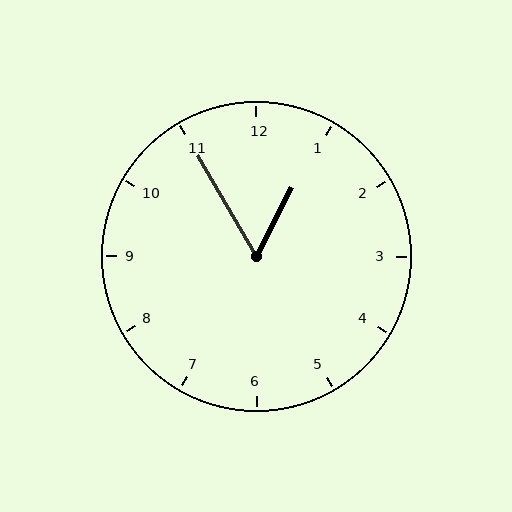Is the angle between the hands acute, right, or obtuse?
It is acute.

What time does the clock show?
12:55.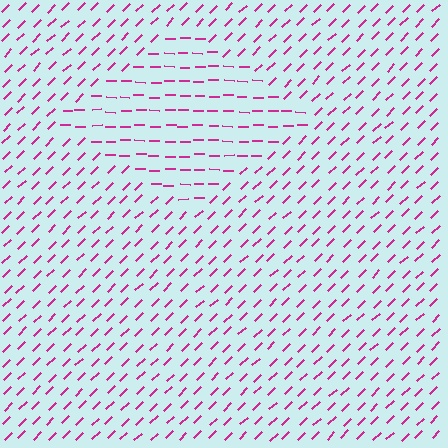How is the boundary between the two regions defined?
The boundary is defined purely by a change in line orientation (approximately 45 degrees difference). All lines are the same color and thickness.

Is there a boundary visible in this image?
Yes, there is a texture boundary formed by a change in line orientation.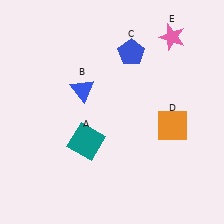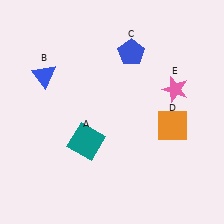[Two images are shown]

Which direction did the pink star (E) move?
The pink star (E) moved down.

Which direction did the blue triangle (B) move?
The blue triangle (B) moved left.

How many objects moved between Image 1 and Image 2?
2 objects moved between the two images.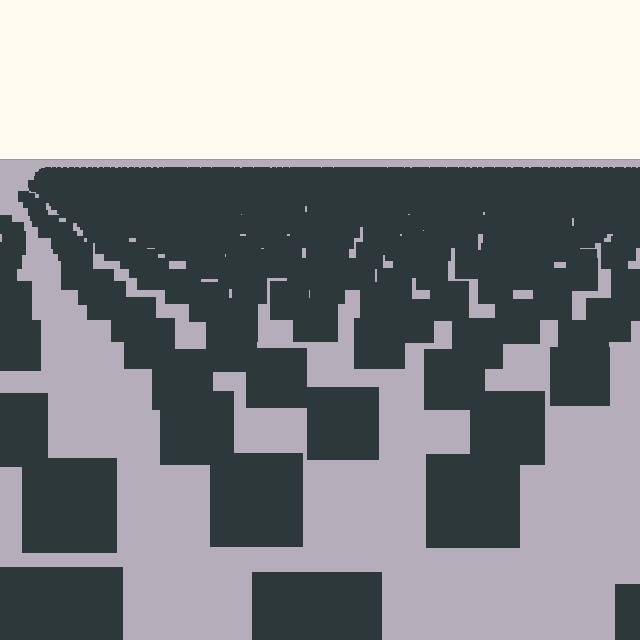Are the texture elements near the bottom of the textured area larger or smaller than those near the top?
Larger. Near the bottom, elements are closer to the viewer and appear at a bigger on-screen size.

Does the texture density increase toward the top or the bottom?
Density increases toward the top.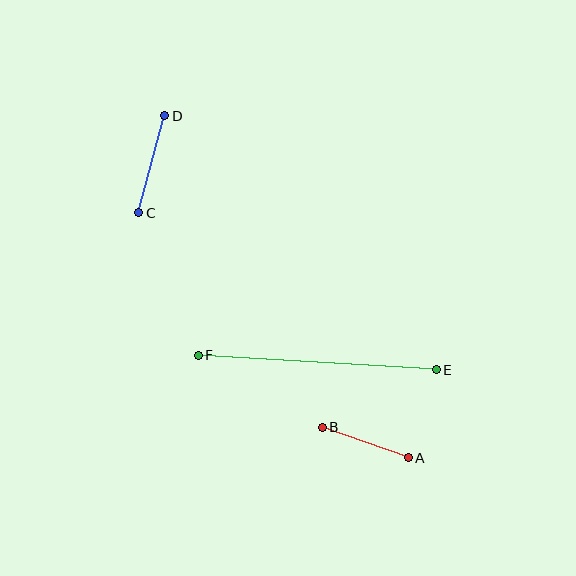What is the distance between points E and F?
The distance is approximately 238 pixels.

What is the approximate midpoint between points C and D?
The midpoint is at approximately (152, 164) pixels.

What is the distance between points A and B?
The distance is approximately 91 pixels.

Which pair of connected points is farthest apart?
Points E and F are farthest apart.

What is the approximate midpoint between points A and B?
The midpoint is at approximately (365, 443) pixels.